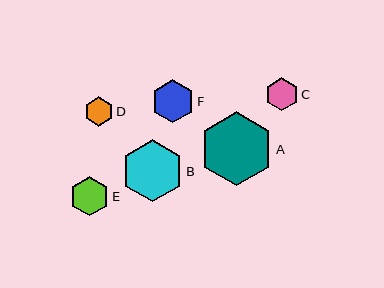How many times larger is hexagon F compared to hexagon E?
Hexagon F is approximately 1.1 times the size of hexagon E.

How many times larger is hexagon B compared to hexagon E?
Hexagon B is approximately 1.6 times the size of hexagon E.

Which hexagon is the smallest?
Hexagon D is the smallest with a size of approximately 29 pixels.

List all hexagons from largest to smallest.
From largest to smallest: A, B, F, E, C, D.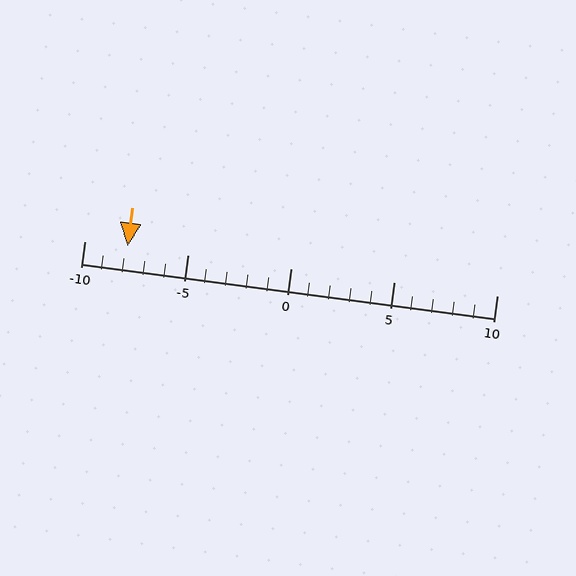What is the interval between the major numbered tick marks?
The major tick marks are spaced 5 units apart.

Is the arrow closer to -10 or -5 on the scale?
The arrow is closer to -10.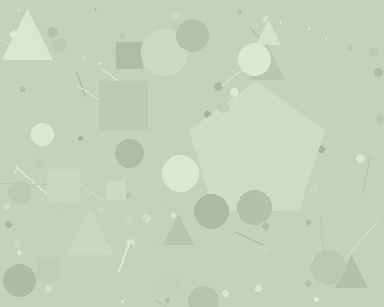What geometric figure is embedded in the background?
A pentagon is embedded in the background.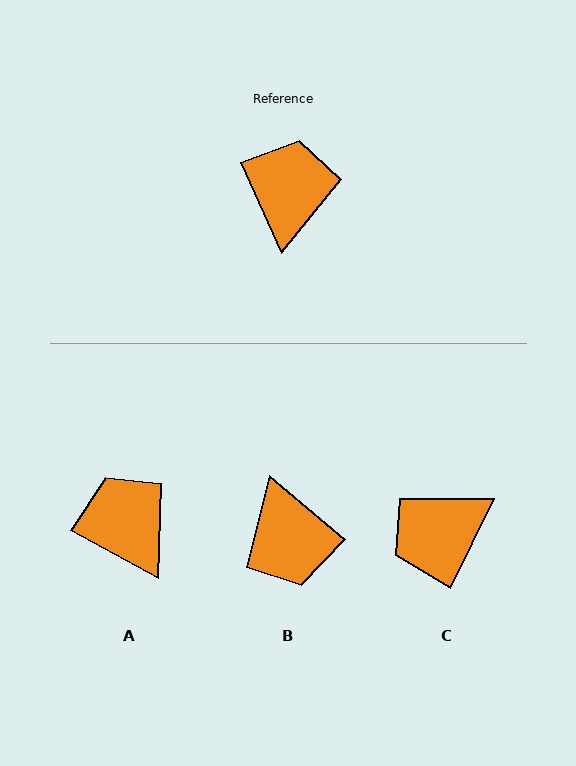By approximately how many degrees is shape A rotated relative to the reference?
Approximately 37 degrees counter-clockwise.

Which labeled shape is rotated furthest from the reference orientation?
B, about 155 degrees away.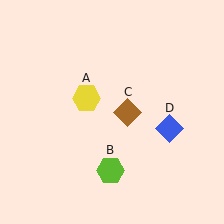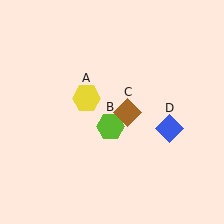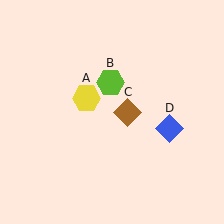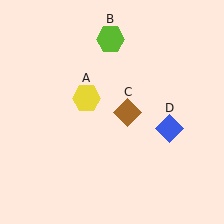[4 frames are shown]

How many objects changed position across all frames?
1 object changed position: lime hexagon (object B).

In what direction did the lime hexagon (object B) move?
The lime hexagon (object B) moved up.